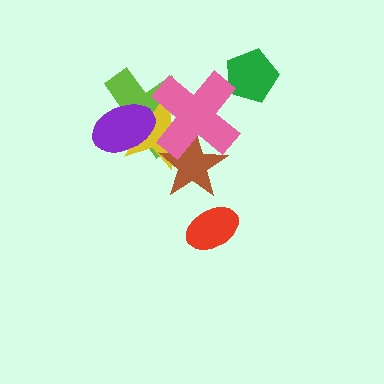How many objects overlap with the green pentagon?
0 objects overlap with the green pentagon.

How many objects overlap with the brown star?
3 objects overlap with the brown star.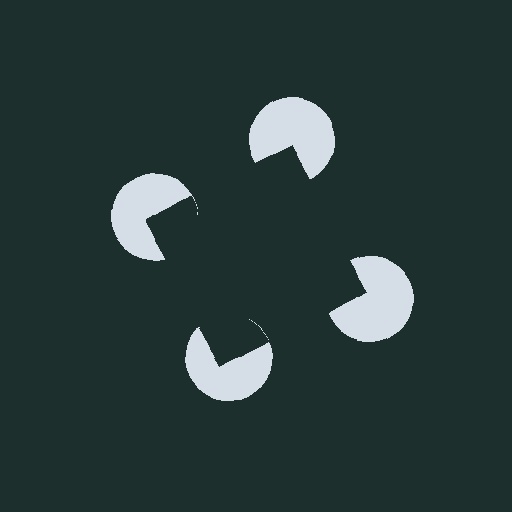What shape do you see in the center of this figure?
An illusory square — its edges are inferred from the aligned wedge cuts in the pac-man discs, not physically drawn.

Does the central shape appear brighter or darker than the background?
It typically appears slightly darker than the background, even though no actual brightness change is drawn.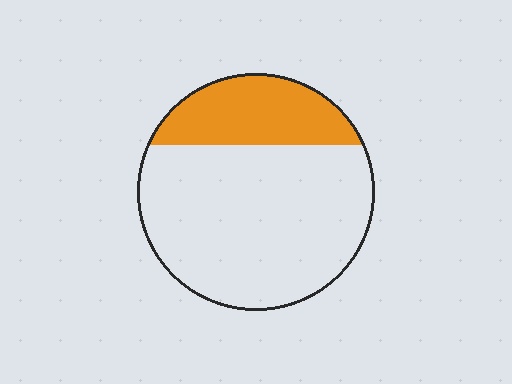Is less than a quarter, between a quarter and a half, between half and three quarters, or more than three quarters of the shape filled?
Between a quarter and a half.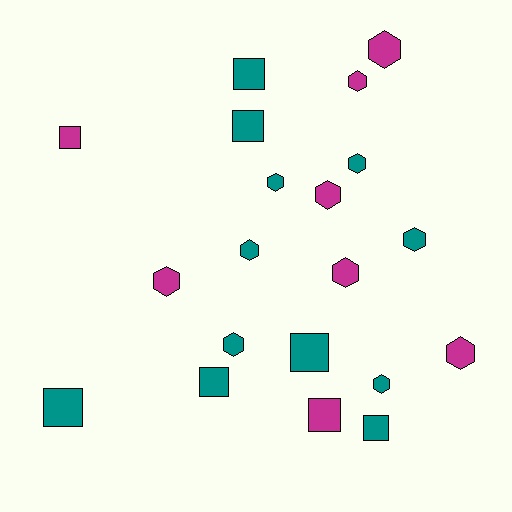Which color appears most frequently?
Teal, with 12 objects.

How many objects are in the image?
There are 20 objects.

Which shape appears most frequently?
Hexagon, with 12 objects.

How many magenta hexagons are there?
There are 6 magenta hexagons.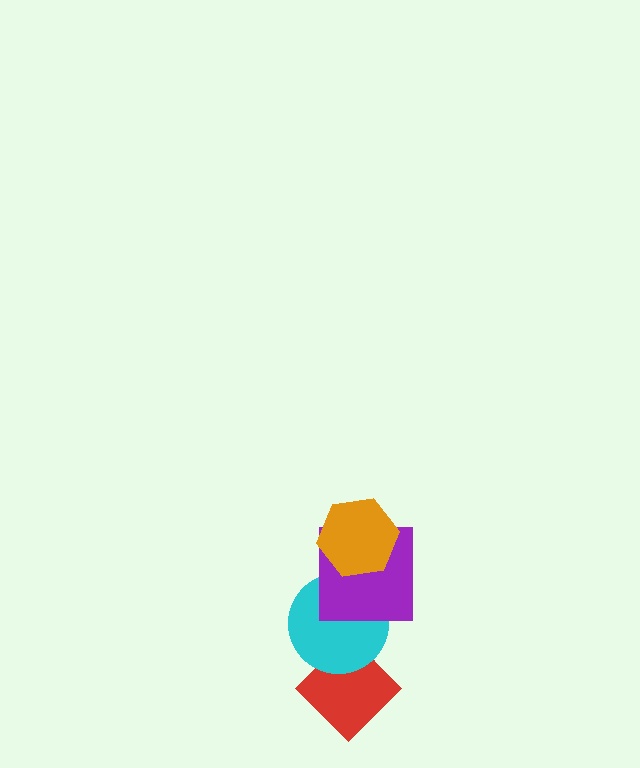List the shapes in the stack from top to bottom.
From top to bottom: the orange hexagon, the purple square, the cyan circle, the red diamond.